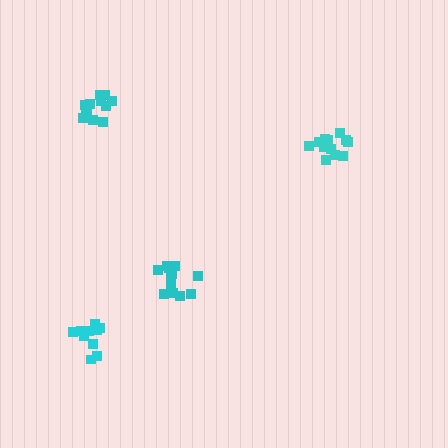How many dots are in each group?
Group 1: 14 dots, Group 2: 13 dots, Group 3: 12 dots, Group 4: 11 dots (50 total).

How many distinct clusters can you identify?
There are 4 distinct clusters.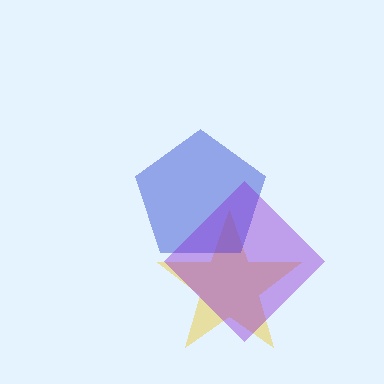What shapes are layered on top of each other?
The layered shapes are: a yellow star, a blue pentagon, a purple diamond.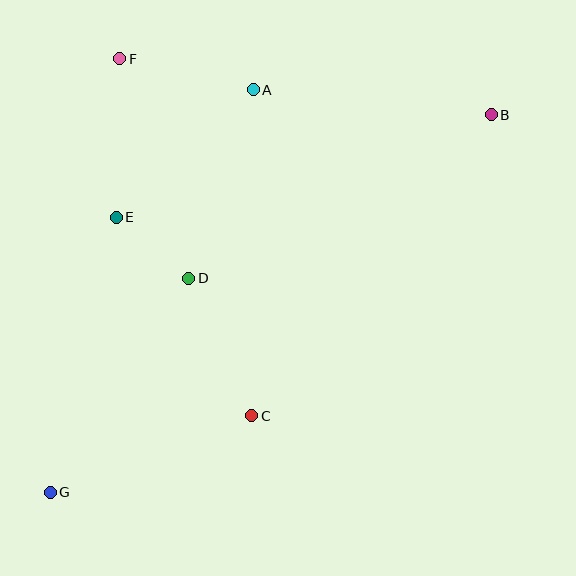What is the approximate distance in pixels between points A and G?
The distance between A and G is approximately 451 pixels.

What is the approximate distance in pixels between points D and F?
The distance between D and F is approximately 230 pixels.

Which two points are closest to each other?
Points D and E are closest to each other.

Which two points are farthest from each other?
Points B and G are farthest from each other.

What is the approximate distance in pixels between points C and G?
The distance between C and G is approximately 216 pixels.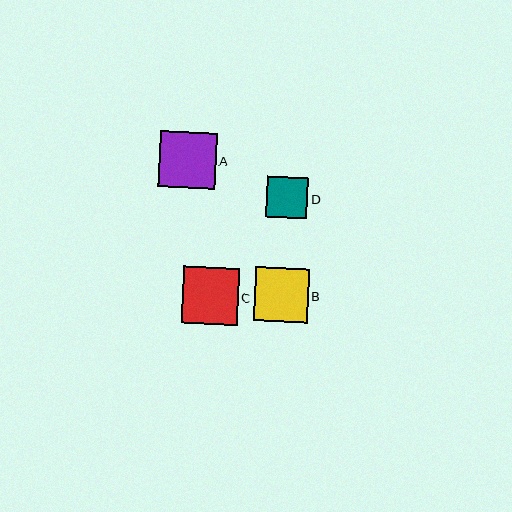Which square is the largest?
Square A is the largest with a size of approximately 56 pixels.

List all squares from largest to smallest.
From largest to smallest: A, C, B, D.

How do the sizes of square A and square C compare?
Square A and square C are approximately the same size.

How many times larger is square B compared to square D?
Square B is approximately 1.3 times the size of square D.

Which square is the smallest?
Square D is the smallest with a size of approximately 41 pixels.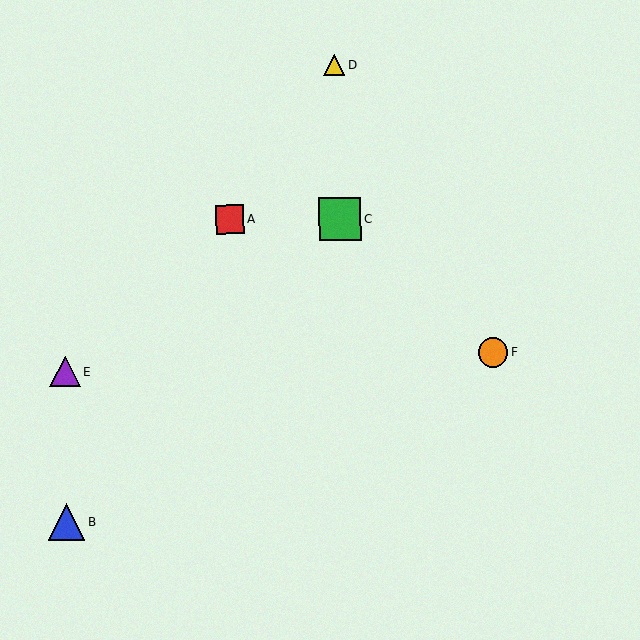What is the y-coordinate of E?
Object E is at y≈372.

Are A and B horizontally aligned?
No, A is at y≈219 and B is at y≈522.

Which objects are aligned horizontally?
Objects A, C are aligned horizontally.